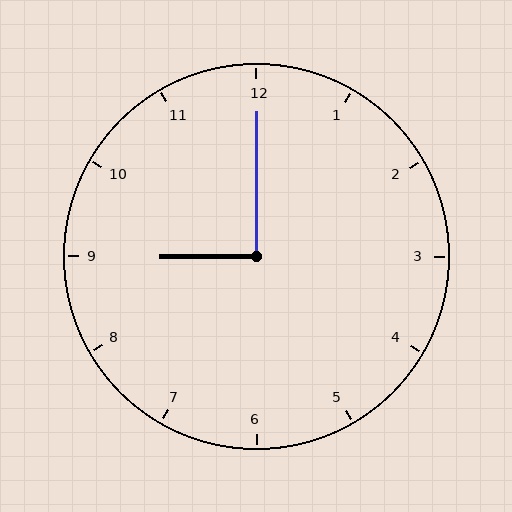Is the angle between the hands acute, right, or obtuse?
It is right.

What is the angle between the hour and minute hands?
Approximately 90 degrees.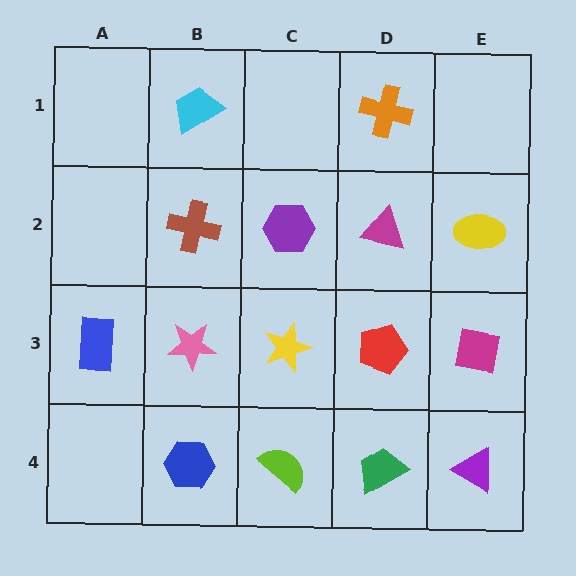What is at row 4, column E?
A purple triangle.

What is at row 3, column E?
A magenta square.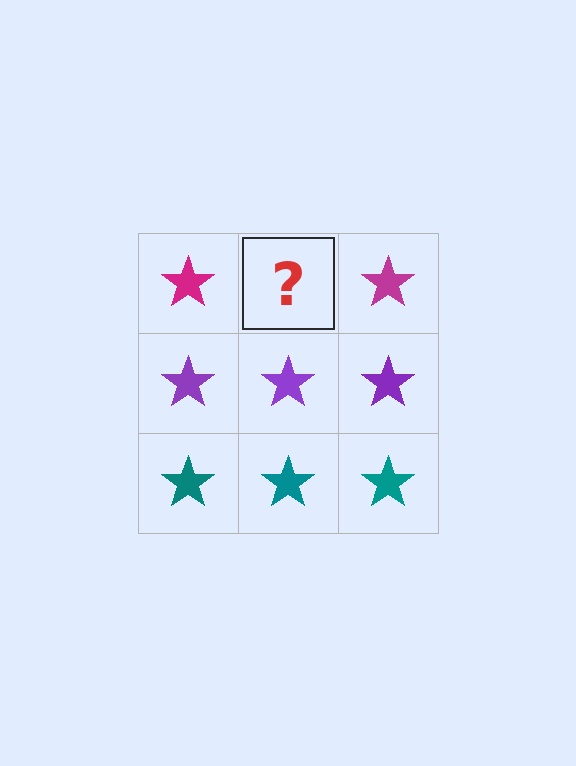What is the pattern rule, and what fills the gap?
The rule is that each row has a consistent color. The gap should be filled with a magenta star.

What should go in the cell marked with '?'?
The missing cell should contain a magenta star.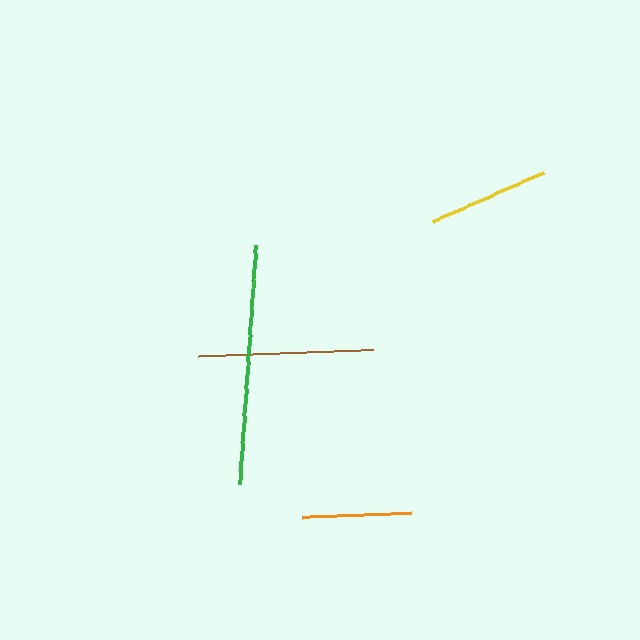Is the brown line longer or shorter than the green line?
The green line is longer than the brown line.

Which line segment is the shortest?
The orange line is the shortest at approximately 109 pixels.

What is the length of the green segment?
The green segment is approximately 239 pixels long.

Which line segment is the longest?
The green line is the longest at approximately 239 pixels.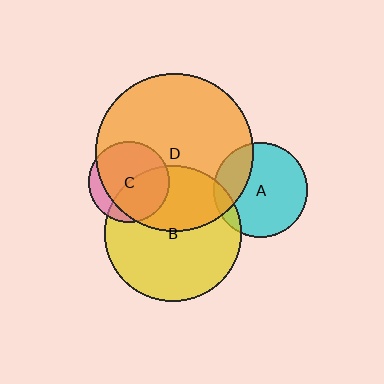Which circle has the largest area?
Circle D (orange).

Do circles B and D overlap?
Yes.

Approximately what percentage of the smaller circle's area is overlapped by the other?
Approximately 40%.